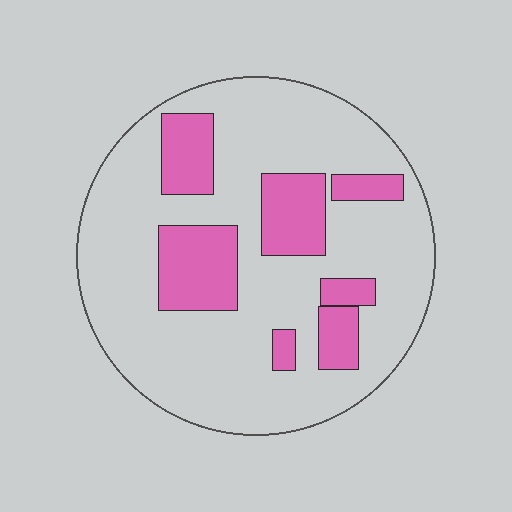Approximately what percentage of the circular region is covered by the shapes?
Approximately 25%.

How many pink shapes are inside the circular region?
7.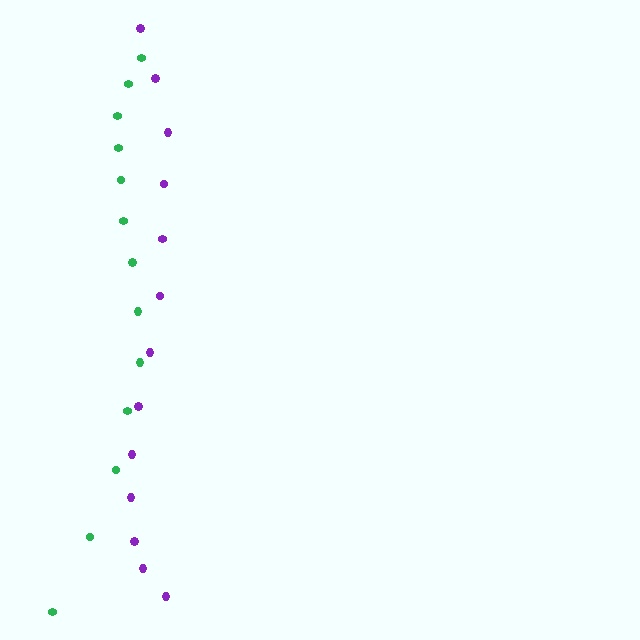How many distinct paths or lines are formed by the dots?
There are 2 distinct paths.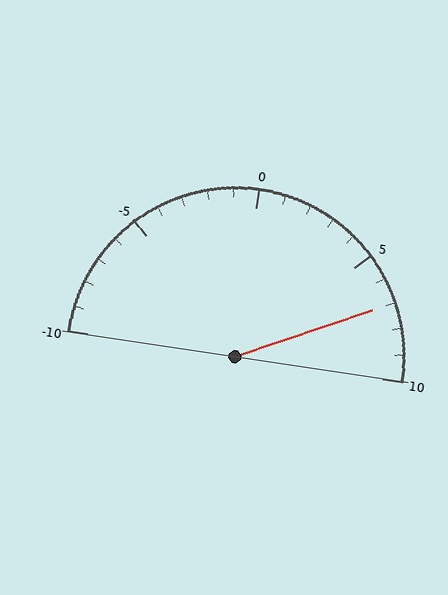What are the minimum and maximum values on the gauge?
The gauge ranges from -10 to 10.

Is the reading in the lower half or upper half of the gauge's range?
The reading is in the upper half of the range (-10 to 10).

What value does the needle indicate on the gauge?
The needle indicates approximately 7.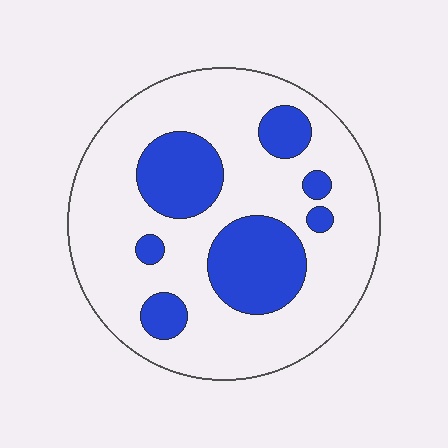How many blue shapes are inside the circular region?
7.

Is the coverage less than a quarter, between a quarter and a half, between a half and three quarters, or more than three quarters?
Between a quarter and a half.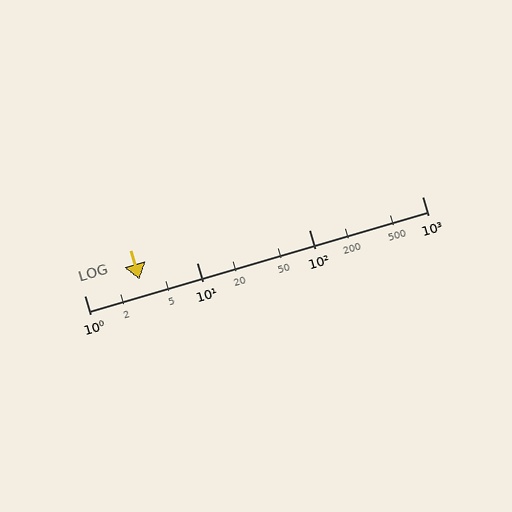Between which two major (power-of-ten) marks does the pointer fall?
The pointer is between 1 and 10.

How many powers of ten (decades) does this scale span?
The scale spans 3 decades, from 1 to 1000.